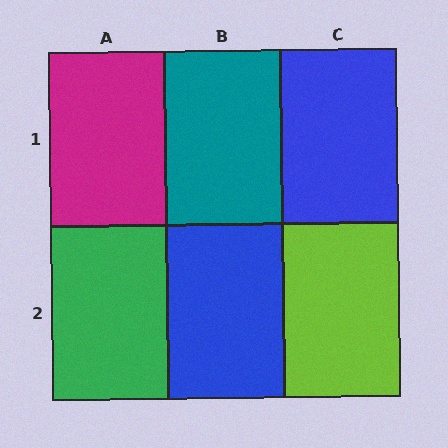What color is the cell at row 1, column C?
Blue.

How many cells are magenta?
1 cell is magenta.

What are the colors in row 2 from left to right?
Green, blue, lime.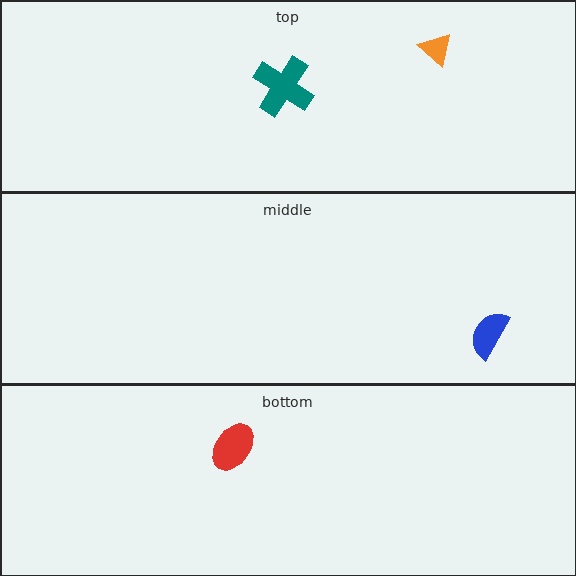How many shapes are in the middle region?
1.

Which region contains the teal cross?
The top region.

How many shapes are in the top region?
2.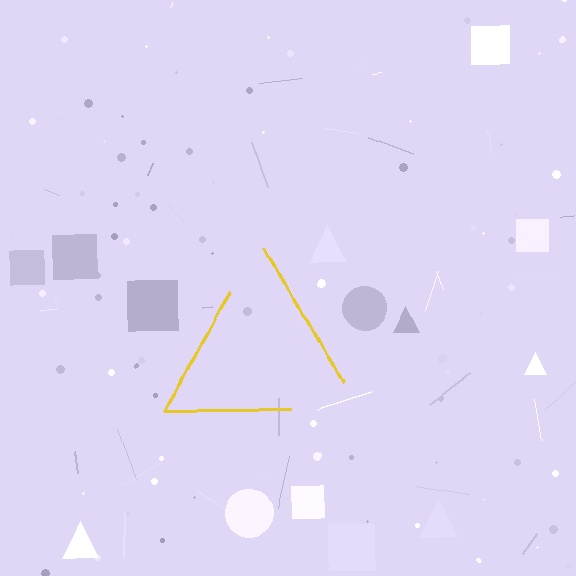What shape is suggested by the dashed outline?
The dashed outline suggests a triangle.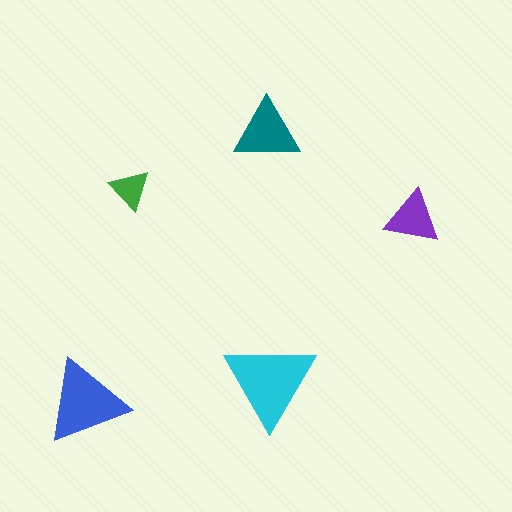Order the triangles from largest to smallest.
the cyan one, the blue one, the teal one, the purple one, the green one.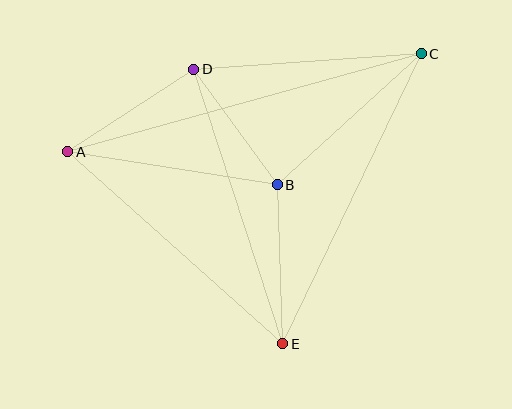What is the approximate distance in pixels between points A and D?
The distance between A and D is approximately 150 pixels.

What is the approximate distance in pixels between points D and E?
The distance between D and E is approximately 288 pixels.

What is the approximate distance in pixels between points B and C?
The distance between B and C is approximately 194 pixels.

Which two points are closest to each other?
Points B and D are closest to each other.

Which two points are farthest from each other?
Points A and C are farthest from each other.